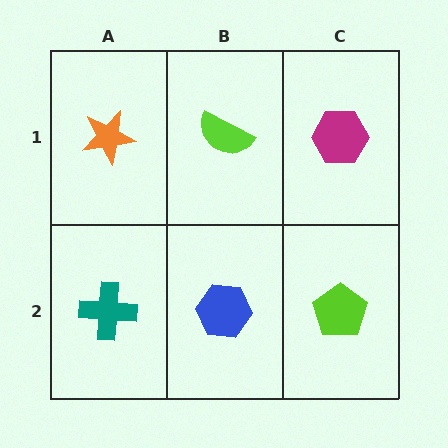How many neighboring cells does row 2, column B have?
3.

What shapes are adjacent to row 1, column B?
A blue hexagon (row 2, column B), an orange star (row 1, column A), a magenta hexagon (row 1, column C).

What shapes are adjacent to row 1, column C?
A lime pentagon (row 2, column C), a lime semicircle (row 1, column B).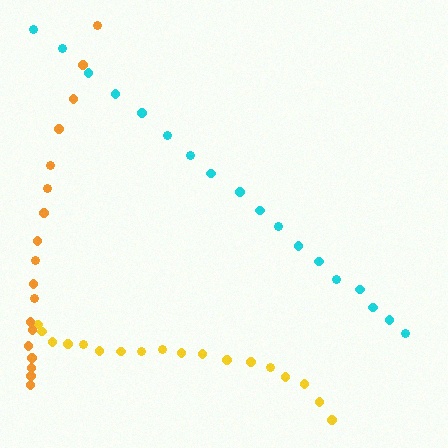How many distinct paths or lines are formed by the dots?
There are 3 distinct paths.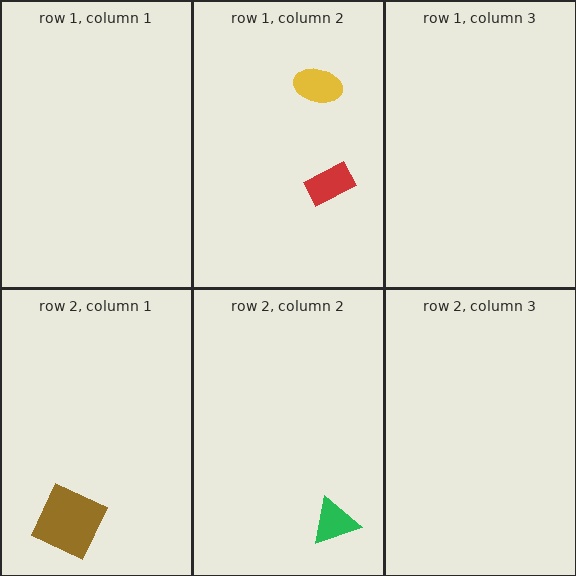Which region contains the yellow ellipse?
The row 1, column 2 region.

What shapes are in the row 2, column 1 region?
The brown square.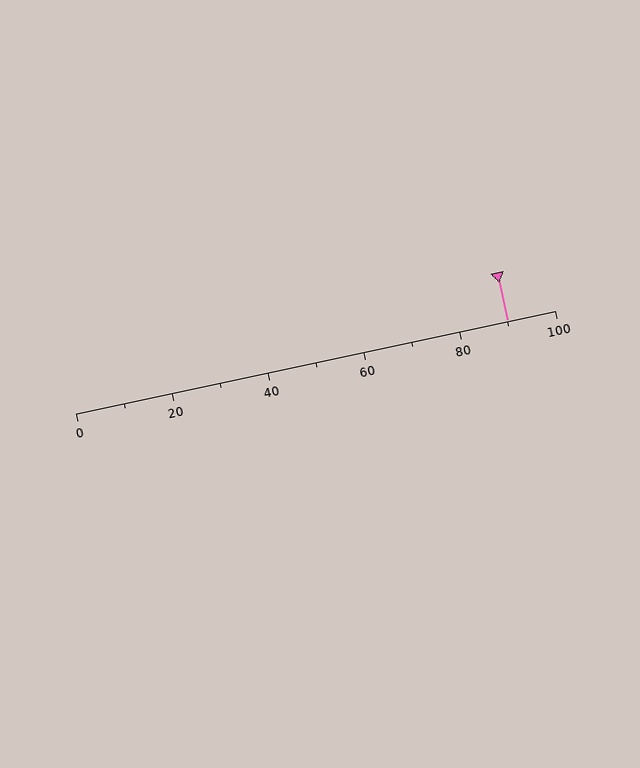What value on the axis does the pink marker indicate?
The marker indicates approximately 90.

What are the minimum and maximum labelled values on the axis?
The axis runs from 0 to 100.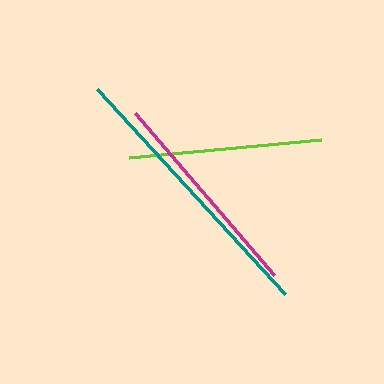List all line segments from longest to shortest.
From longest to shortest: teal, magenta, lime.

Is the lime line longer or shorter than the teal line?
The teal line is longer than the lime line.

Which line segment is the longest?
The teal line is the longest at approximately 278 pixels.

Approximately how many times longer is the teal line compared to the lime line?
The teal line is approximately 1.4 times the length of the lime line.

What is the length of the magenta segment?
The magenta segment is approximately 213 pixels long.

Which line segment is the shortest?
The lime line is the shortest at approximately 194 pixels.